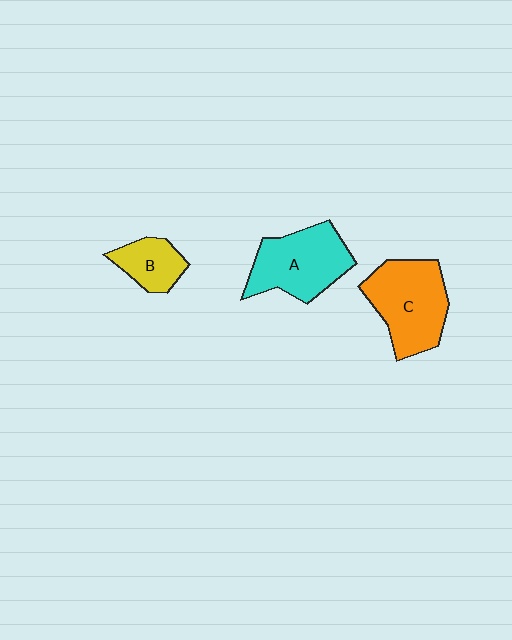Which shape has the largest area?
Shape C (orange).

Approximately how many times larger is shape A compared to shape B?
Approximately 2.0 times.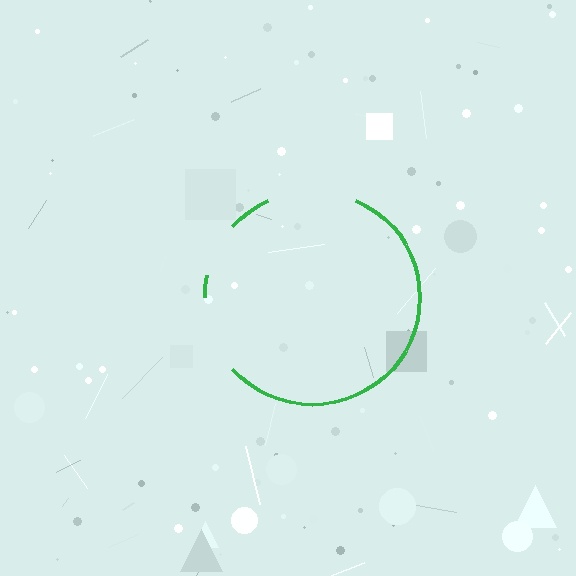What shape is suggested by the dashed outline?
The dashed outline suggests a circle.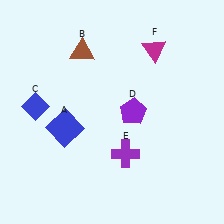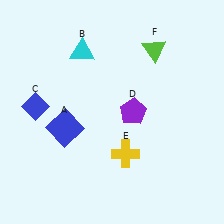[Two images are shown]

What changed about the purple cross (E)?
In Image 1, E is purple. In Image 2, it changed to yellow.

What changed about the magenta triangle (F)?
In Image 1, F is magenta. In Image 2, it changed to lime.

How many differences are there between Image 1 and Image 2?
There are 3 differences between the two images.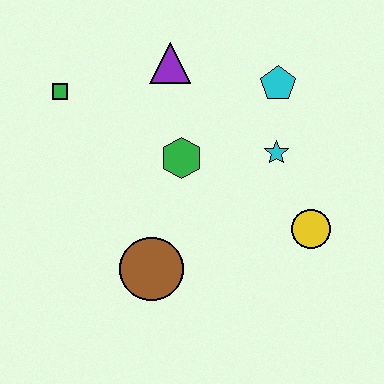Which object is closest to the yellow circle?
The cyan star is closest to the yellow circle.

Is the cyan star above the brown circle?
Yes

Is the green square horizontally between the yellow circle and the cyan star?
No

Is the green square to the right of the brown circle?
No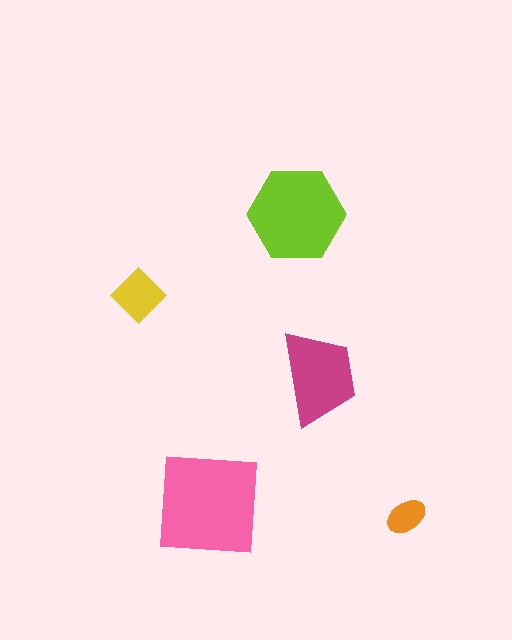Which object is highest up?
The lime hexagon is topmost.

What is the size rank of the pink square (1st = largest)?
1st.